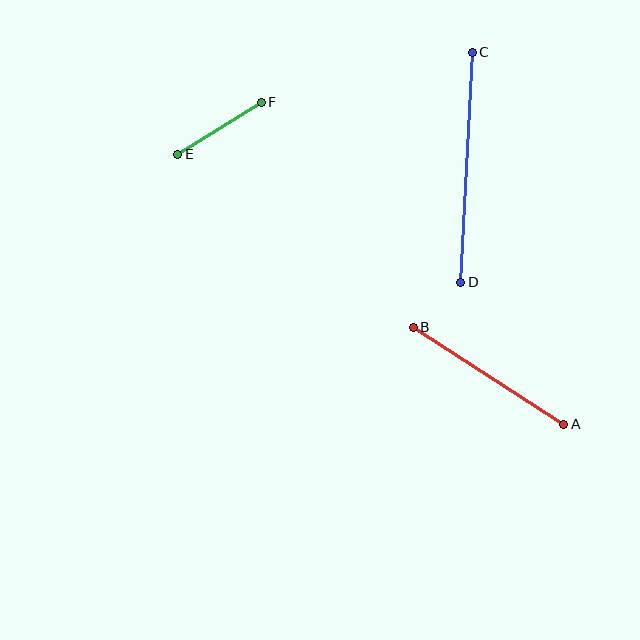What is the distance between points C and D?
The distance is approximately 230 pixels.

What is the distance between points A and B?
The distance is approximately 179 pixels.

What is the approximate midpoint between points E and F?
The midpoint is at approximately (219, 128) pixels.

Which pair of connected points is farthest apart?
Points C and D are farthest apart.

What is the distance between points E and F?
The distance is approximately 98 pixels.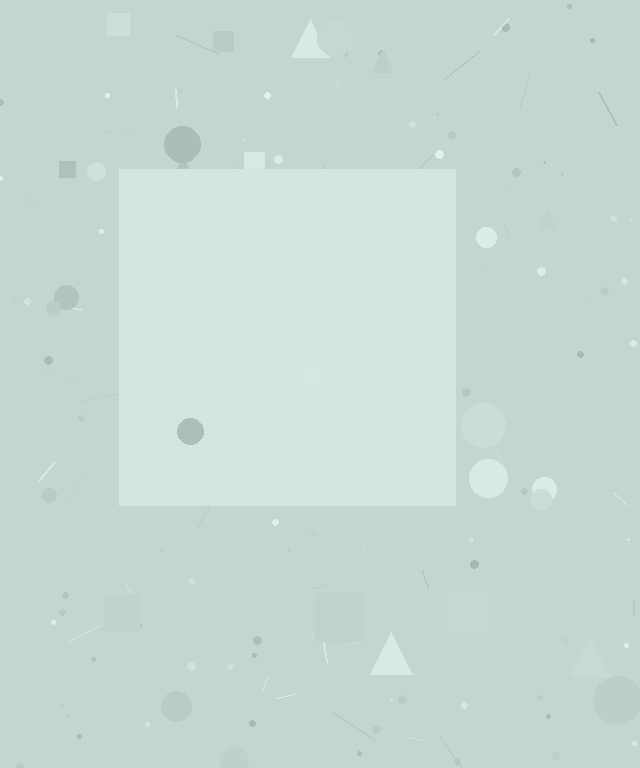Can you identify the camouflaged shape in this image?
The camouflaged shape is a square.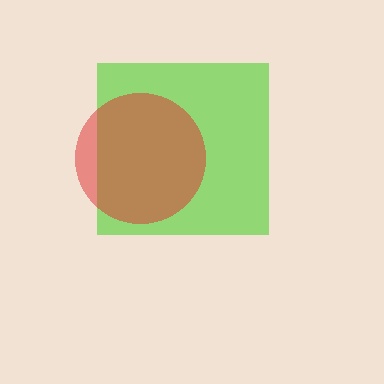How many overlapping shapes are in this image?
There are 2 overlapping shapes in the image.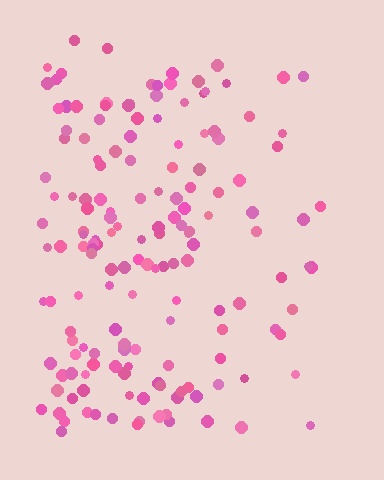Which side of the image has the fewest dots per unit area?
The right.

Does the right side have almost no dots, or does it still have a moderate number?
Still a moderate number, just noticeably fewer than the left.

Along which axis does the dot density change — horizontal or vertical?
Horizontal.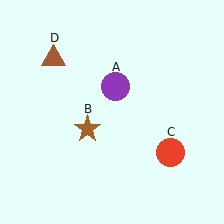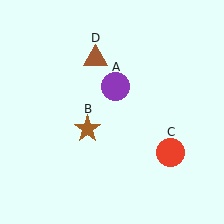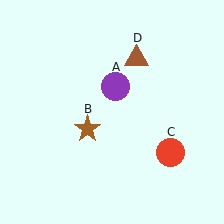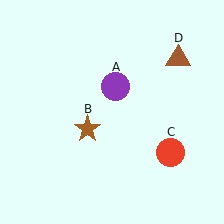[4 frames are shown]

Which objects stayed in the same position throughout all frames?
Purple circle (object A) and brown star (object B) and red circle (object C) remained stationary.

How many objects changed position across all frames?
1 object changed position: brown triangle (object D).